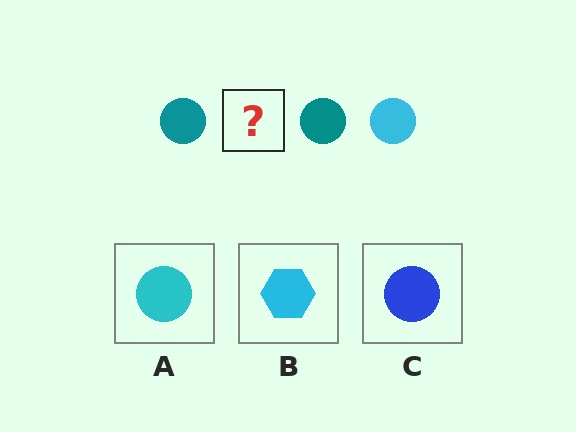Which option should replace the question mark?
Option A.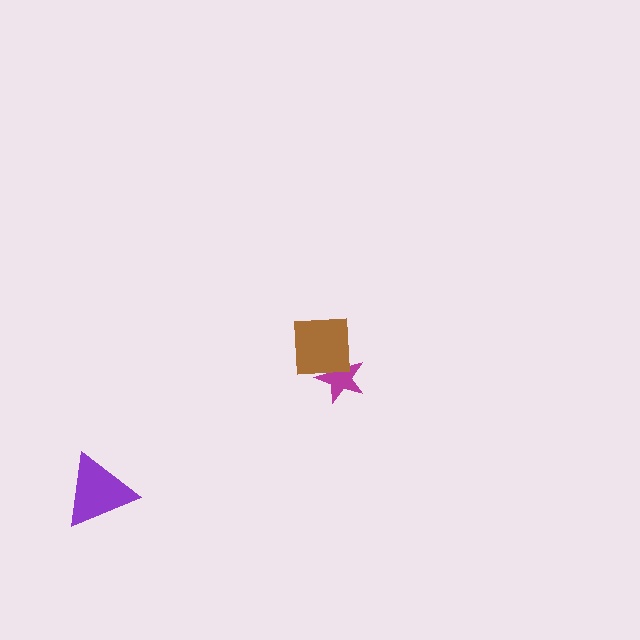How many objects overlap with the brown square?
1 object overlaps with the brown square.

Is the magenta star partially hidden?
Yes, it is partially covered by another shape.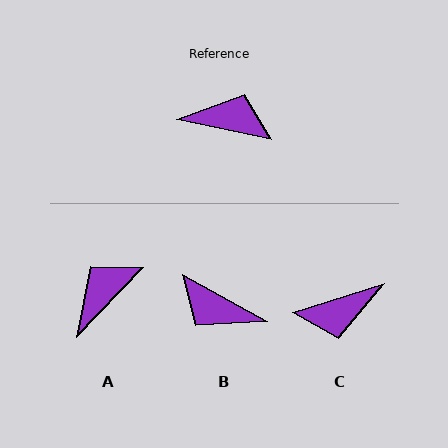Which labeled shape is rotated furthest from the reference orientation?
B, about 162 degrees away.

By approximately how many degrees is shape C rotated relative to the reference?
Approximately 150 degrees clockwise.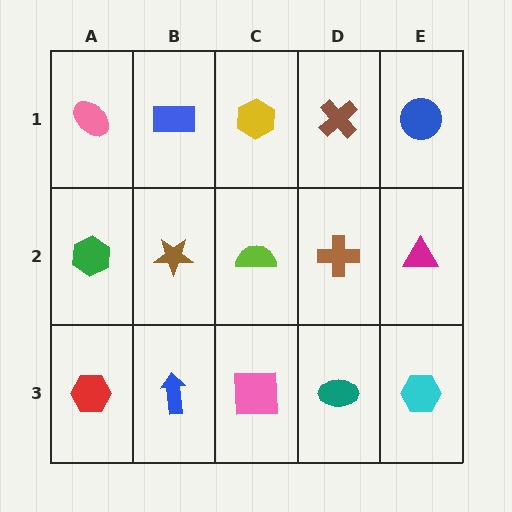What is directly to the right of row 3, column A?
A blue arrow.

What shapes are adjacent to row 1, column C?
A lime semicircle (row 2, column C), a blue rectangle (row 1, column B), a brown cross (row 1, column D).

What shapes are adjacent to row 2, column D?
A brown cross (row 1, column D), a teal ellipse (row 3, column D), a lime semicircle (row 2, column C), a magenta triangle (row 2, column E).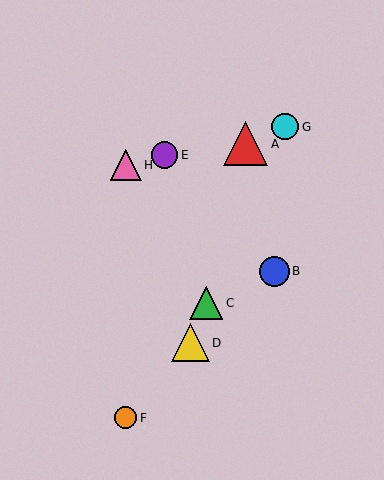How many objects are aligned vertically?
2 objects (F, H) are aligned vertically.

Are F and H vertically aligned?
Yes, both are at x≈126.